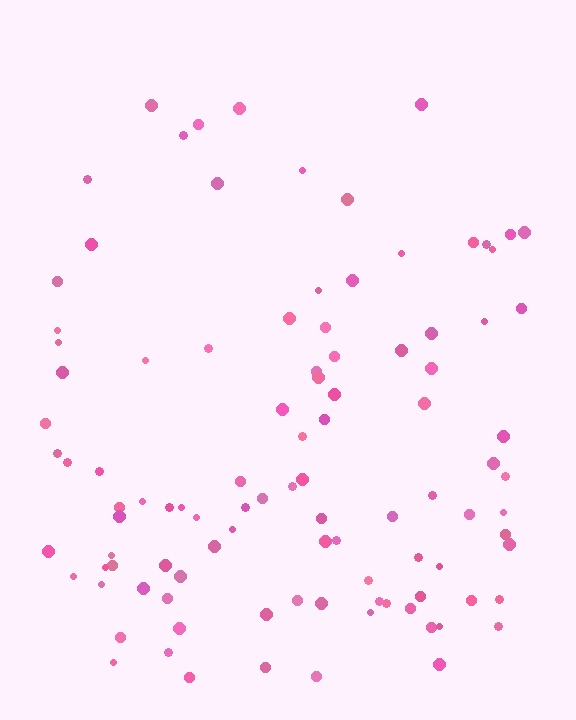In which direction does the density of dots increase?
From top to bottom, with the bottom side densest.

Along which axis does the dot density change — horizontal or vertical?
Vertical.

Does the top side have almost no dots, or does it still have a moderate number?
Still a moderate number, just noticeably fewer than the bottom.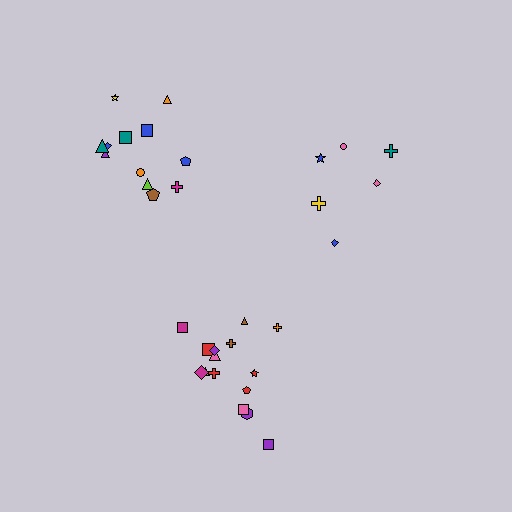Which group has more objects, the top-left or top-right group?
The top-left group.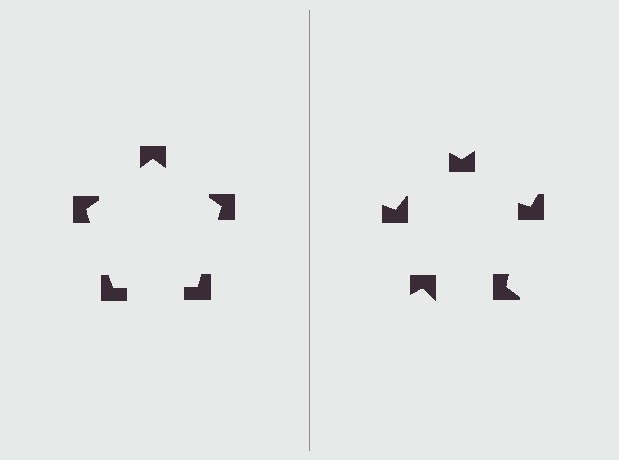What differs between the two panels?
The notched squares are positioned identically on both sides; only the wedge orientations differ. On the left they align to a pentagon; on the right they are misaligned.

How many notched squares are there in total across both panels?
10 — 5 on each side.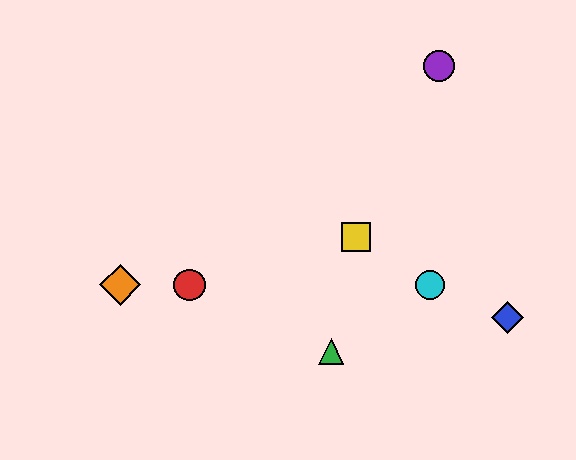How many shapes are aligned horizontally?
3 shapes (the red circle, the orange diamond, the cyan circle) are aligned horizontally.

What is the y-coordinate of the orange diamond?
The orange diamond is at y≈285.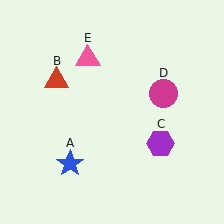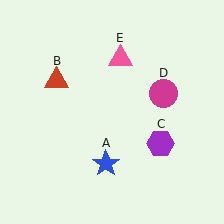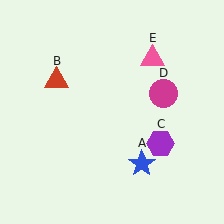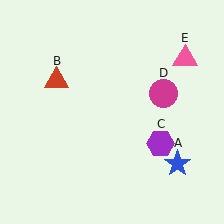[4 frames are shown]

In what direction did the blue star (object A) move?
The blue star (object A) moved right.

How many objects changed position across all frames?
2 objects changed position: blue star (object A), pink triangle (object E).